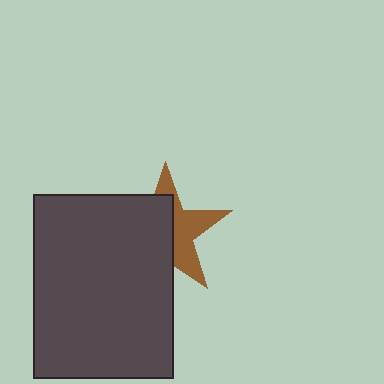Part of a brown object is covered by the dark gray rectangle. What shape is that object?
It is a star.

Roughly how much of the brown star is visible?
A small part of it is visible (roughly 44%).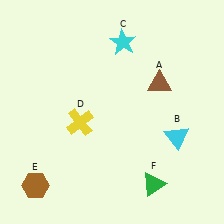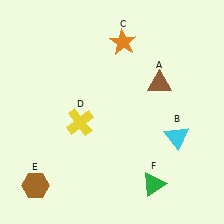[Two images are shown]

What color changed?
The star (C) changed from cyan in Image 1 to orange in Image 2.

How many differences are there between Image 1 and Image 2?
There is 1 difference between the two images.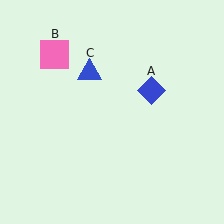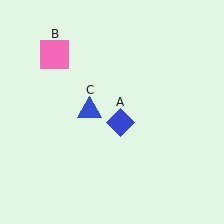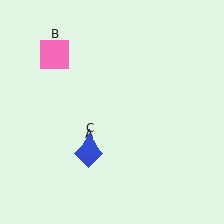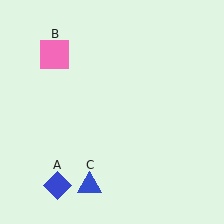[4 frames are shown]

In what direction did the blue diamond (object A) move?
The blue diamond (object A) moved down and to the left.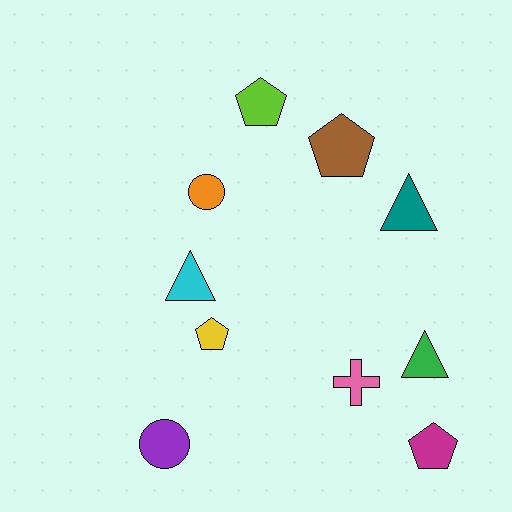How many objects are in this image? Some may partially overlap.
There are 10 objects.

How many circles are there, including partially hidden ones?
There are 2 circles.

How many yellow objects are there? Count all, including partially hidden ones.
There is 1 yellow object.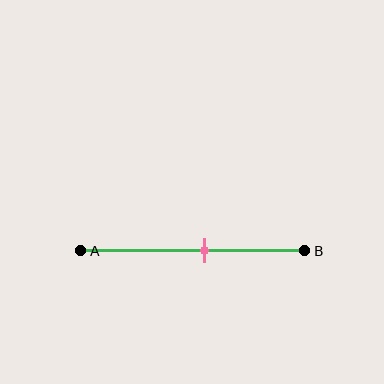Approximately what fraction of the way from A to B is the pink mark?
The pink mark is approximately 55% of the way from A to B.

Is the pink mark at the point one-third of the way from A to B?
No, the mark is at about 55% from A, not at the 33% one-third point.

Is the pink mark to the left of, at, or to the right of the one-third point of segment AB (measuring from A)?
The pink mark is to the right of the one-third point of segment AB.